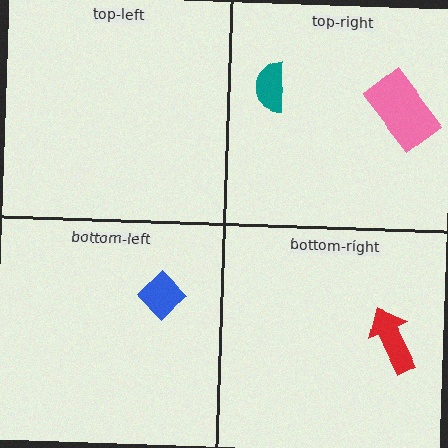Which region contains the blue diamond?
The bottom-left region.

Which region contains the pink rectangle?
The top-right region.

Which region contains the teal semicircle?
The top-right region.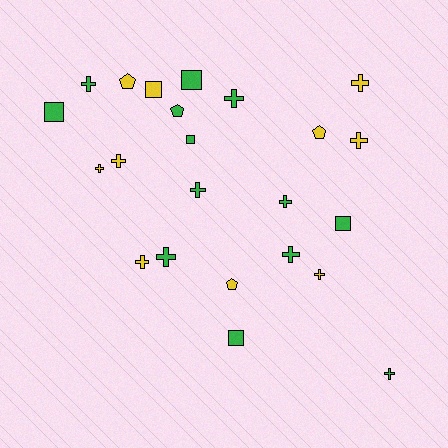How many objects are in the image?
There are 23 objects.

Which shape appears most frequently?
Cross, with 13 objects.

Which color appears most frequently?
Green, with 13 objects.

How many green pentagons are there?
There is 1 green pentagon.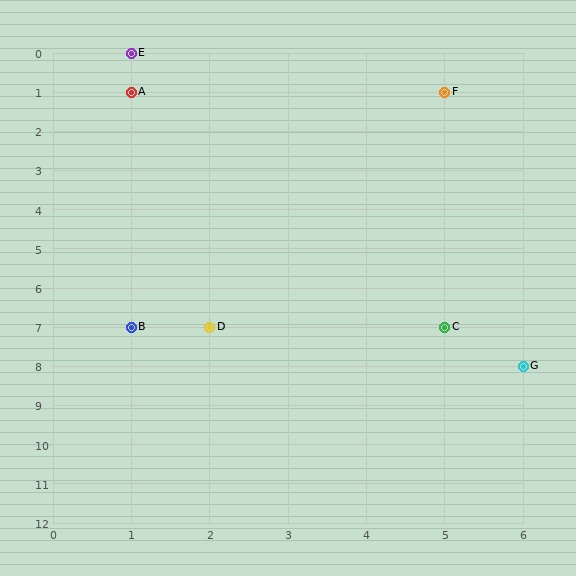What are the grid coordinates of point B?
Point B is at grid coordinates (1, 7).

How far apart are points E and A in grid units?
Points E and A are 1 row apart.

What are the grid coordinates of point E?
Point E is at grid coordinates (1, 0).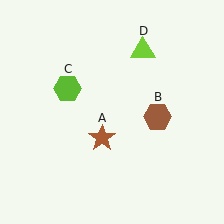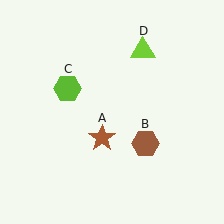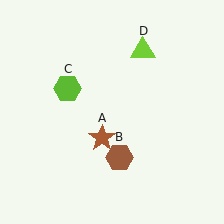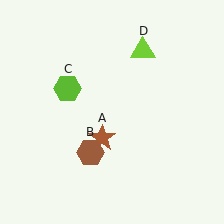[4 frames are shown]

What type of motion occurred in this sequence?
The brown hexagon (object B) rotated clockwise around the center of the scene.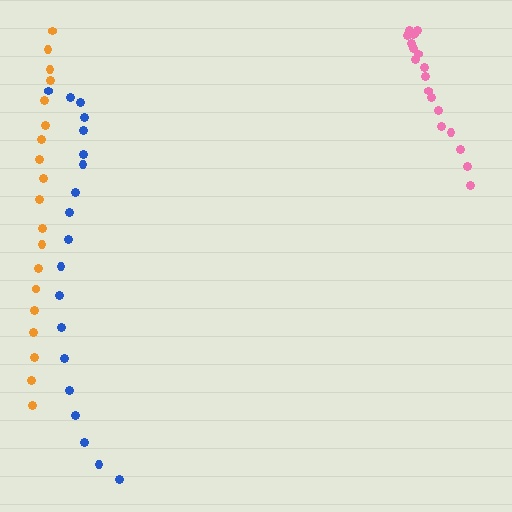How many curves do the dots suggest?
There are 3 distinct paths.